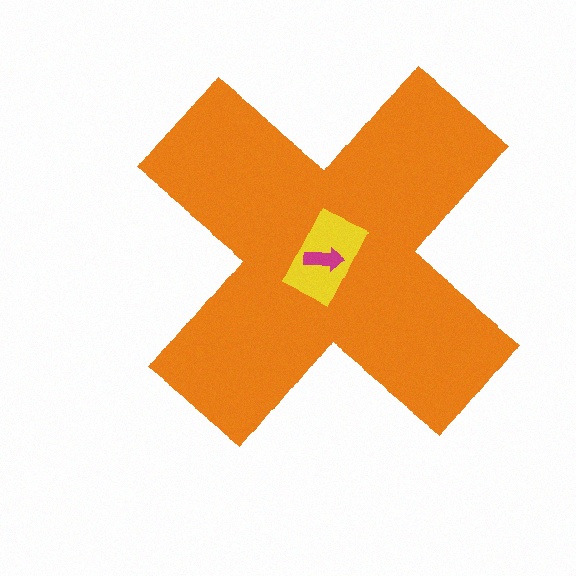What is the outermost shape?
The orange cross.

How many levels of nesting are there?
3.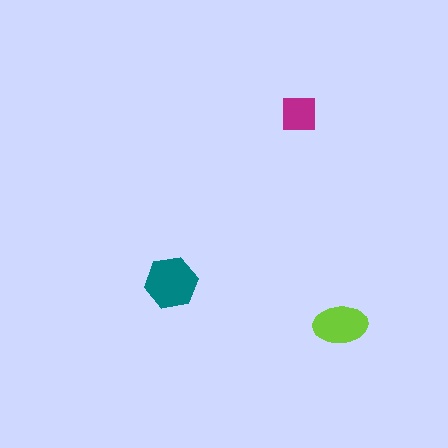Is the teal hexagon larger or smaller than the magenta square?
Larger.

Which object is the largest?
The teal hexagon.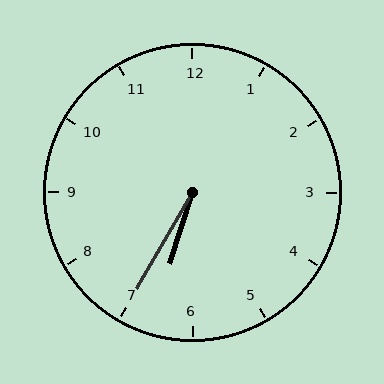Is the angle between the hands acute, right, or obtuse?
It is acute.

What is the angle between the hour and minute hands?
Approximately 12 degrees.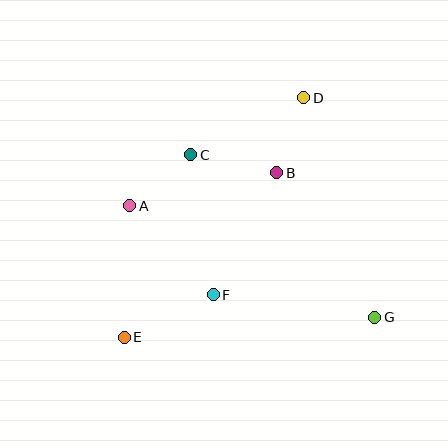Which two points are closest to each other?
Points A and C are closest to each other.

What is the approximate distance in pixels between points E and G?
The distance between E and G is approximately 252 pixels.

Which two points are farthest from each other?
Points D and E are farthest from each other.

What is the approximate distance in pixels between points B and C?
The distance between B and C is approximately 88 pixels.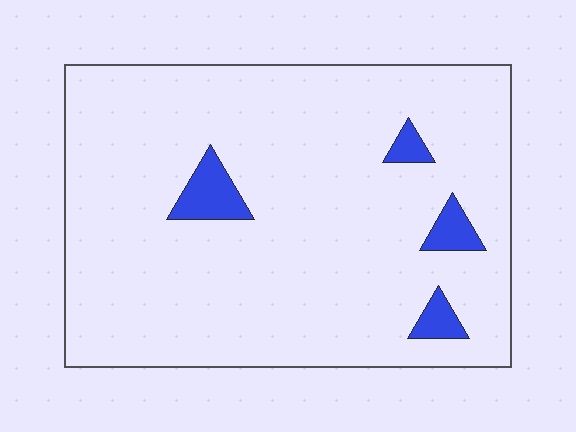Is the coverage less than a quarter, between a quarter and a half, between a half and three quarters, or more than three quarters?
Less than a quarter.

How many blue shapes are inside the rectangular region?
4.